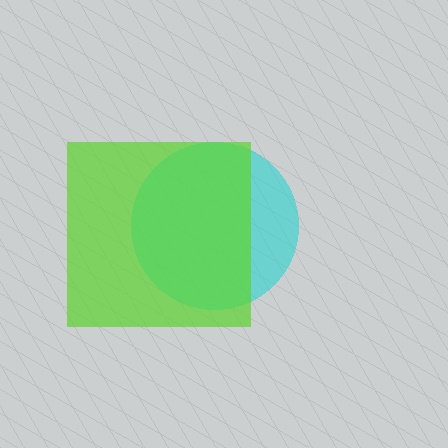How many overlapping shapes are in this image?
There are 2 overlapping shapes in the image.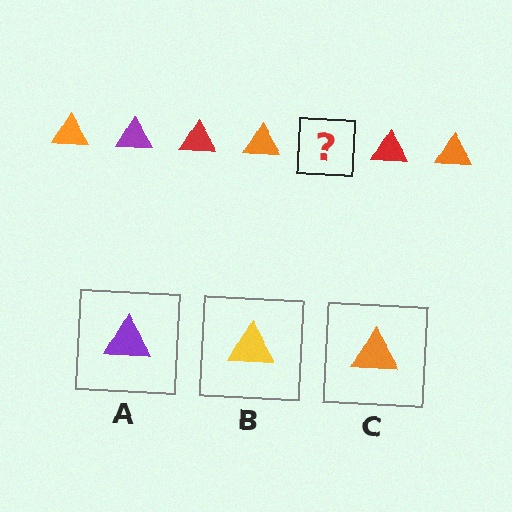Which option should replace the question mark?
Option A.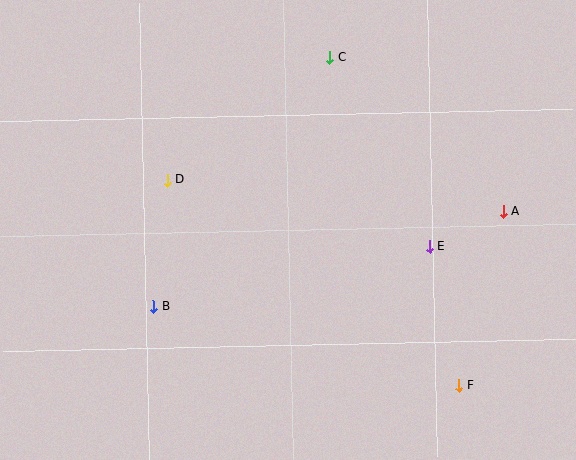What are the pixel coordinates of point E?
Point E is at (430, 246).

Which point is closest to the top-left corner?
Point D is closest to the top-left corner.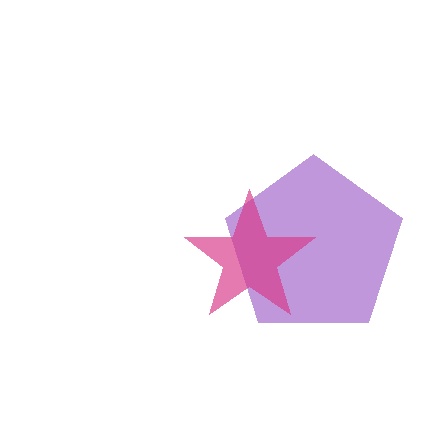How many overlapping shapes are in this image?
There are 2 overlapping shapes in the image.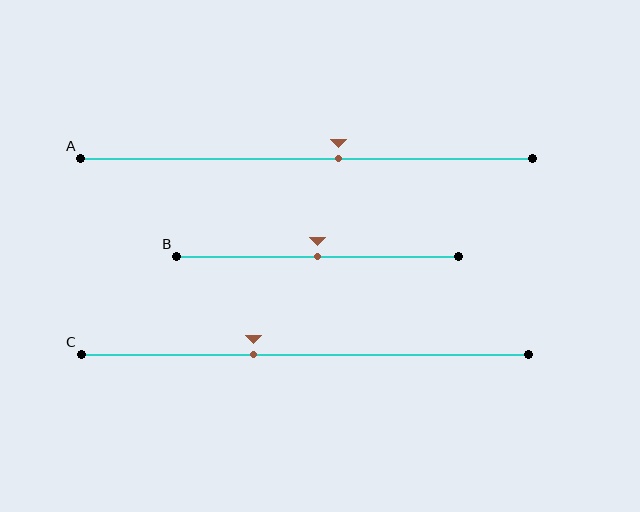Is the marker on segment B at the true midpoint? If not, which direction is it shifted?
Yes, the marker on segment B is at the true midpoint.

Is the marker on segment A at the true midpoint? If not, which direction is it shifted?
No, the marker on segment A is shifted to the right by about 7% of the segment length.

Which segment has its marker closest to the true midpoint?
Segment B has its marker closest to the true midpoint.